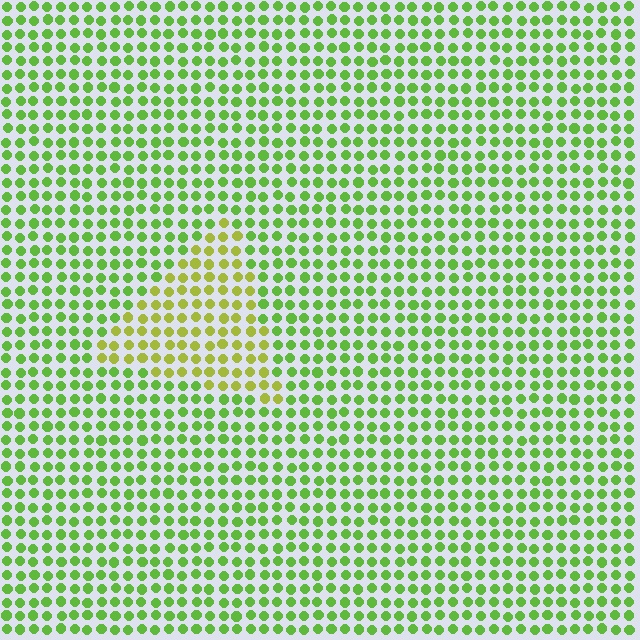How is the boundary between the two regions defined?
The boundary is defined purely by a slight shift in hue (about 33 degrees). Spacing, size, and orientation are identical on both sides.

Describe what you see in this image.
The image is filled with small lime elements in a uniform arrangement. A triangle-shaped region is visible where the elements are tinted to a slightly different hue, forming a subtle color boundary.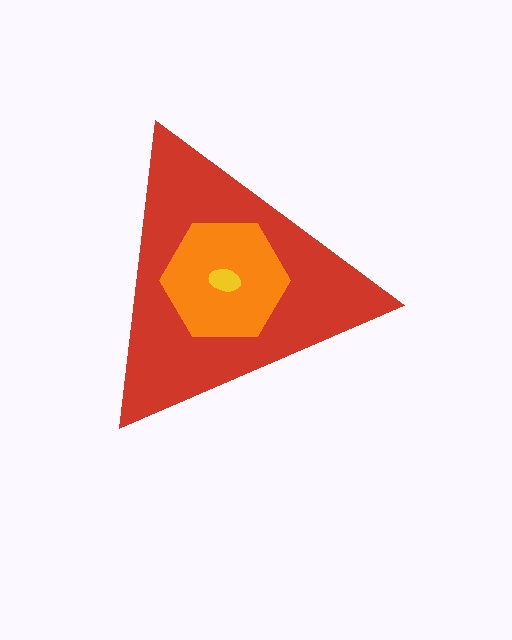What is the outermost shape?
The red triangle.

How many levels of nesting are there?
3.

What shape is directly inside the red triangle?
The orange hexagon.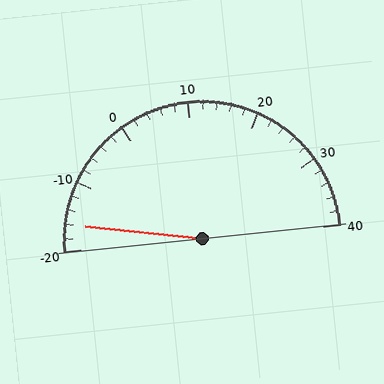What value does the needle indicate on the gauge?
The needle indicates approximately -16.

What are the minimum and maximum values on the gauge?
The gauge ranges from -20 to 40.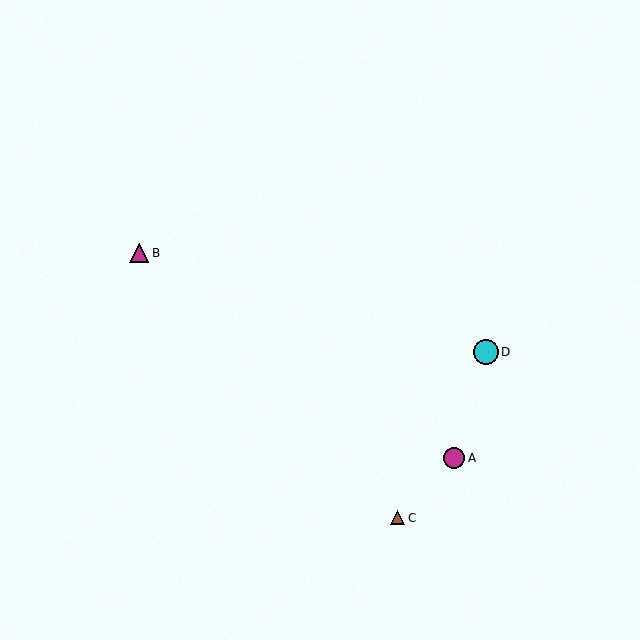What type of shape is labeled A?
Shape A is a magenta circle.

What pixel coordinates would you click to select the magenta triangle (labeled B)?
Click at (139, 253) to select the magenta triangle B.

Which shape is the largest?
The cyan circle (labeled D) is the largest.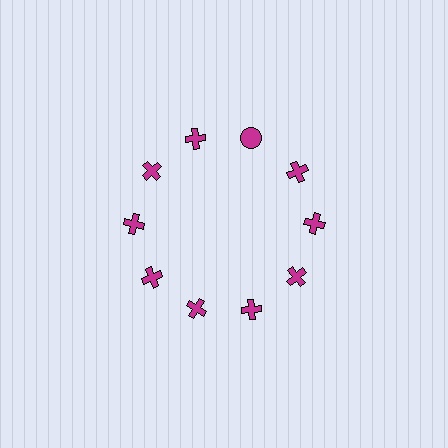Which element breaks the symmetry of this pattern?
The magenta circle at roughly the 1 o'clock position breaks the symmetry. All other shapes are magenta crosses.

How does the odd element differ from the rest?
It has a different shape: circle instead of cross.